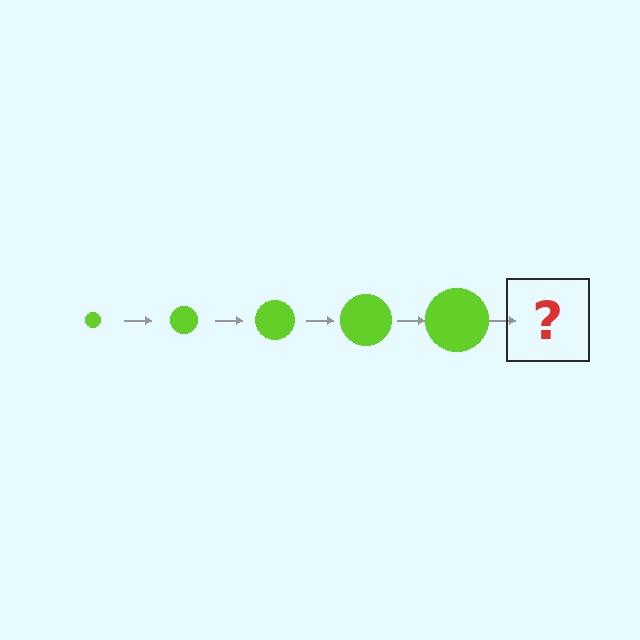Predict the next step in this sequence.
The next step is a lime circle, larger than the previous one.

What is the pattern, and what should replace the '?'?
The pattern is that the circle gets progressively larger each step. The '?' should be a lime circle, larger than the previous one.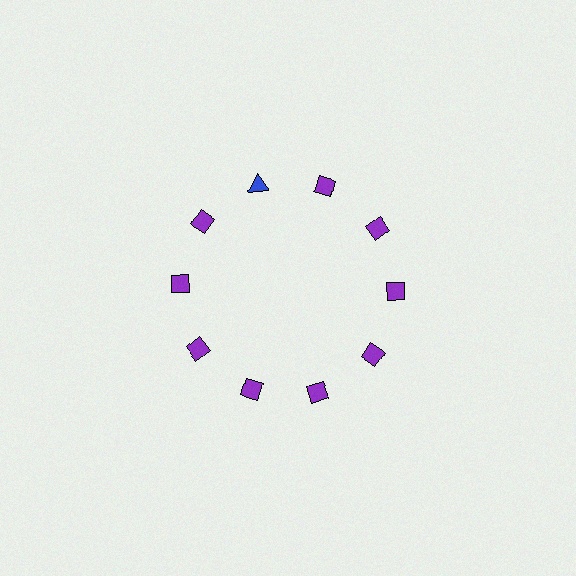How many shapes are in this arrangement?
There are 10 shapes arranged in a ring pattern.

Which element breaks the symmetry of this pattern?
The blue triangle at roughly the 11 o'clock position breaks the symmetry. All other shapes are purple diamonds.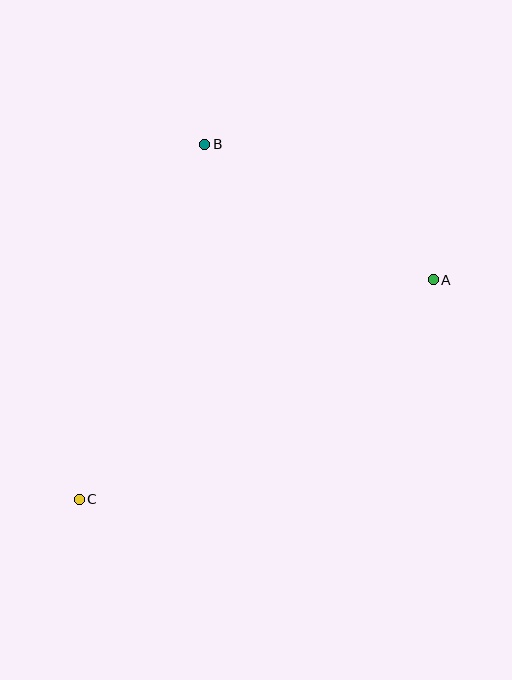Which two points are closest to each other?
Points A and B are closest to each other.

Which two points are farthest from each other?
Points A and C are farthest from each other.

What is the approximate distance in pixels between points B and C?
The distance between B and C is approximately 376 pixels.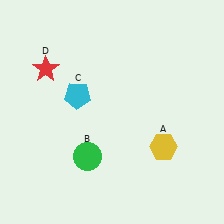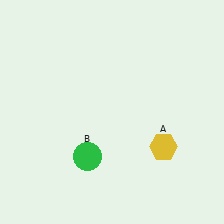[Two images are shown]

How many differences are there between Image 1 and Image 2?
There are 2 differences between the two images.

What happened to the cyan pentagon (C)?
The cyan pentagon (C) was removed in Image 2. It was in the top-left area of Image 1.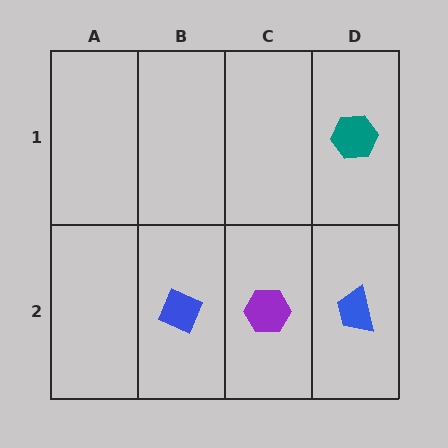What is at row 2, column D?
A blue trapezoid.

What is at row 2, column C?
A purple hexagon.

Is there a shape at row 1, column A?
No, that cell is empty.